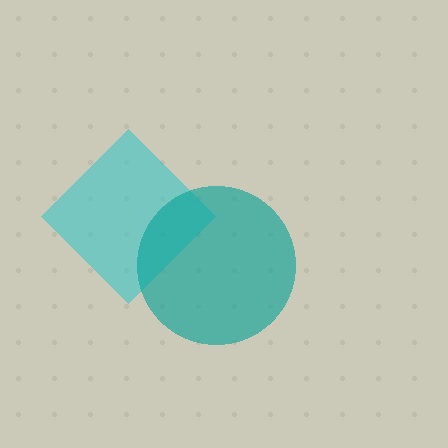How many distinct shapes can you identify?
There are 2 distinct shapes: a cyan diamond, a teal circle.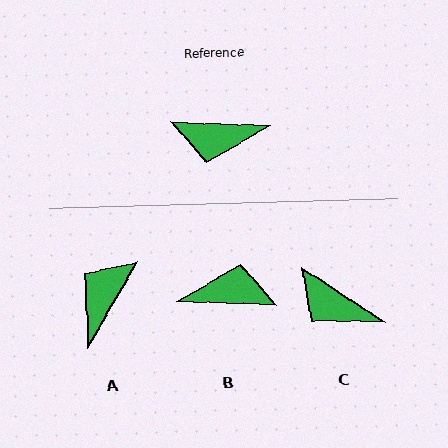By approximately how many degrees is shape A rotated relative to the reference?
Approximately 118 degrees clockwise.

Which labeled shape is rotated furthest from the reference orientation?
B, about 180 degrees away.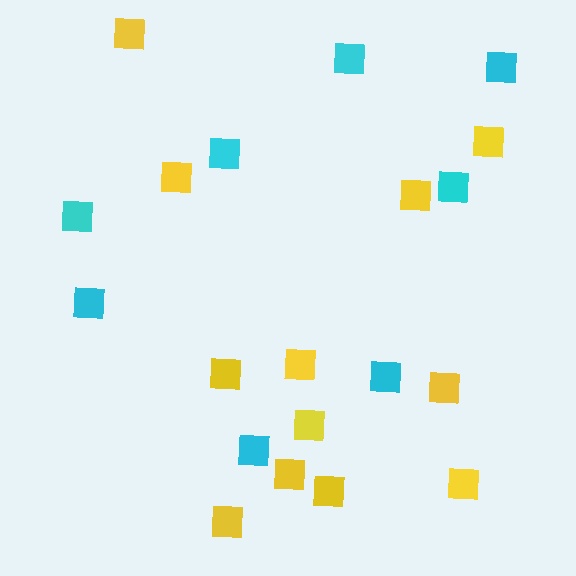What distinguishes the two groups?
There are 2 groups: one group of yellow squares (12) and one group of cyan squares (8).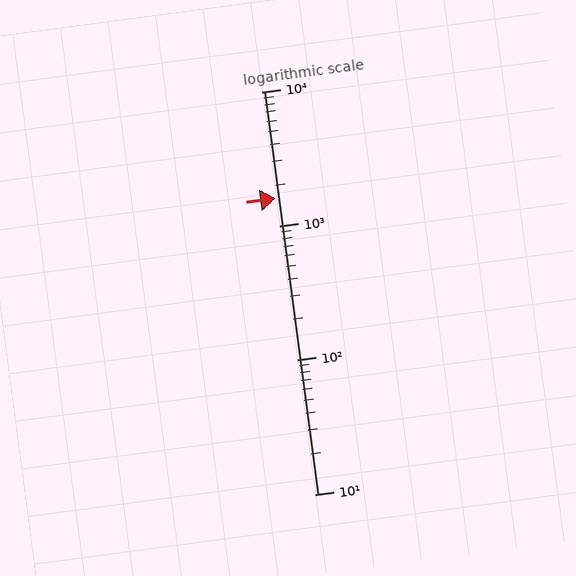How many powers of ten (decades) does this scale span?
The scale spans 3 decades, from 10 to 10000.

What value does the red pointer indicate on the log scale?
The pointer indicates approximately 1600.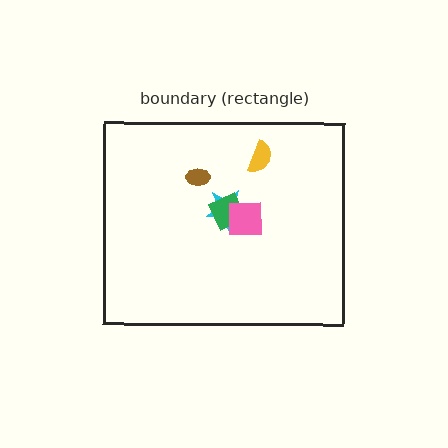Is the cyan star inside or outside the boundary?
Inside.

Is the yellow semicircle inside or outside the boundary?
Inside.